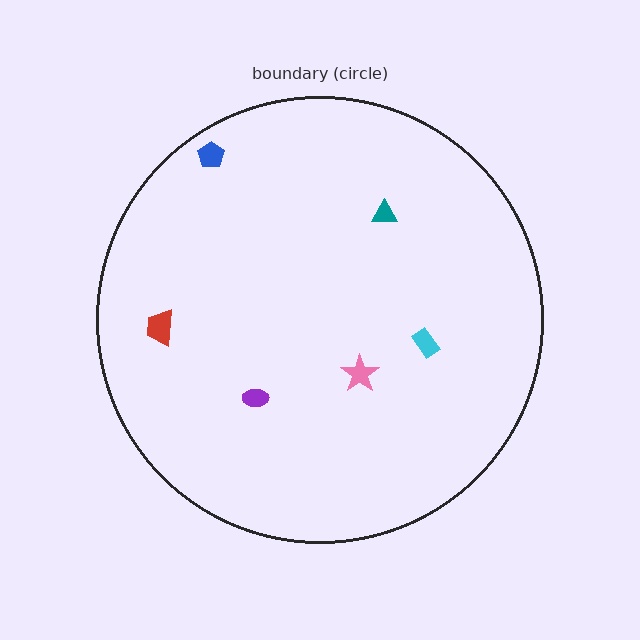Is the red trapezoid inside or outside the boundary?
Inside.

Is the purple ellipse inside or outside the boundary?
Inside.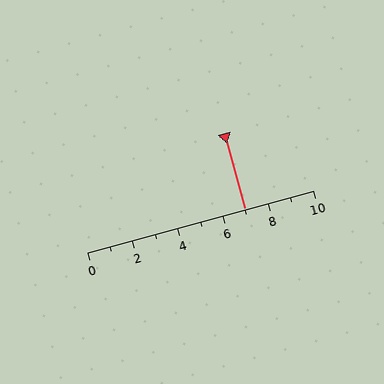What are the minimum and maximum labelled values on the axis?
The axis runs from 0 to 10.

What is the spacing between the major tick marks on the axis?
The major ticks are spaced 2 apart.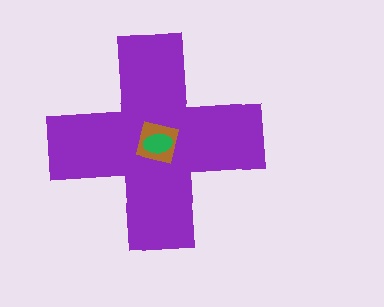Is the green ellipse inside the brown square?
Yes.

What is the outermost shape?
The purple cross.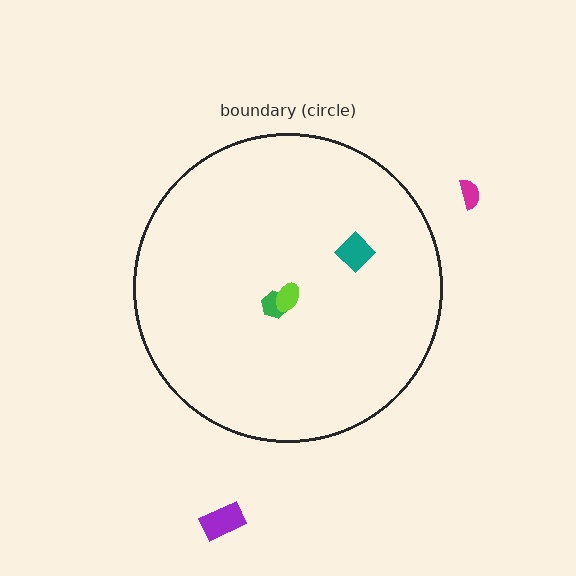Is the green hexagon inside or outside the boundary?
Inside.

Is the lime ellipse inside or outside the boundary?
Inside.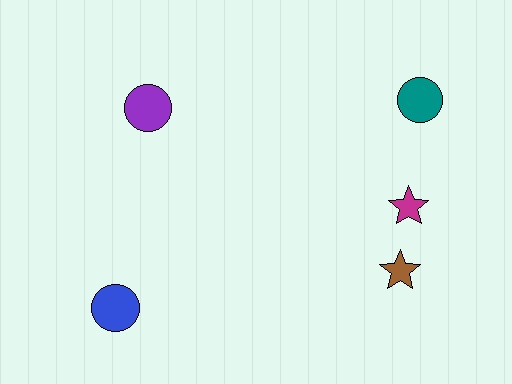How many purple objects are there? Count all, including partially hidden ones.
There is 1 purple object.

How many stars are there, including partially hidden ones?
There are 2 stars.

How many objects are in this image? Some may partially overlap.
There are 5 objects.